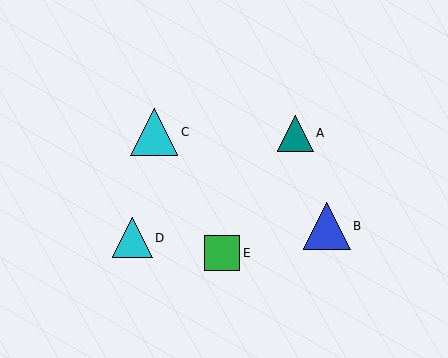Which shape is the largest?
The cyan triangle (labeled C) is the largest.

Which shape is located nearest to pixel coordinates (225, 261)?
The green square (labeled E) at (222, 253) is nearest to that location.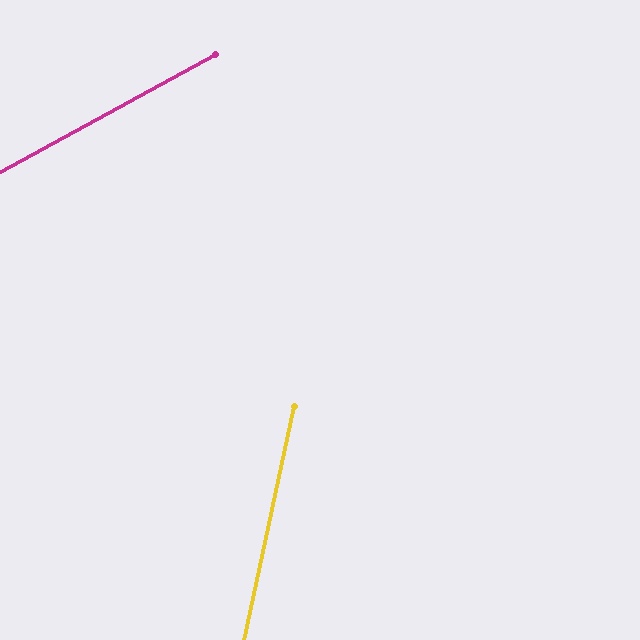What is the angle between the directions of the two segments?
Approximately 49 degrees.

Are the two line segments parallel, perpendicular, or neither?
Neither parallel nor perpendicular — they differ by about 49°.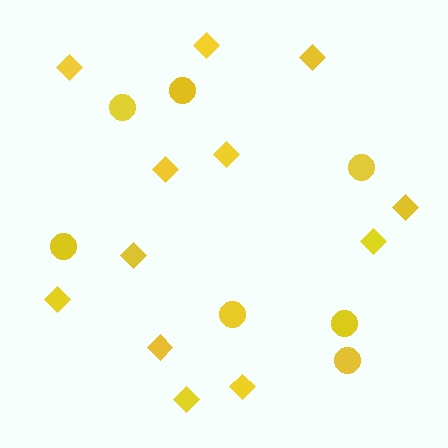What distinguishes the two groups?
There are 2 groups: one group of diamonds (12) and one group of circles (7).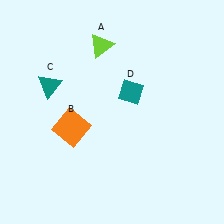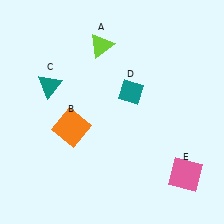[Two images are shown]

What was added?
A pink square (E) was added in Image 2.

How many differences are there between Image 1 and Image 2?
There is 1 difference between the two images.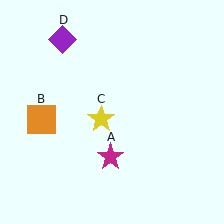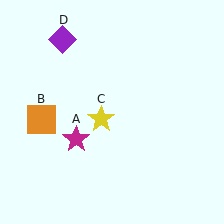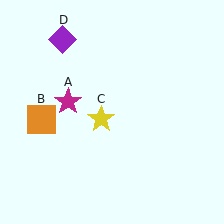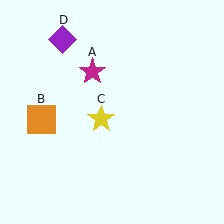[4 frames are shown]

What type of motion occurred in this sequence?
The magenta star (object A) rotated clockwise around the center of the scene.